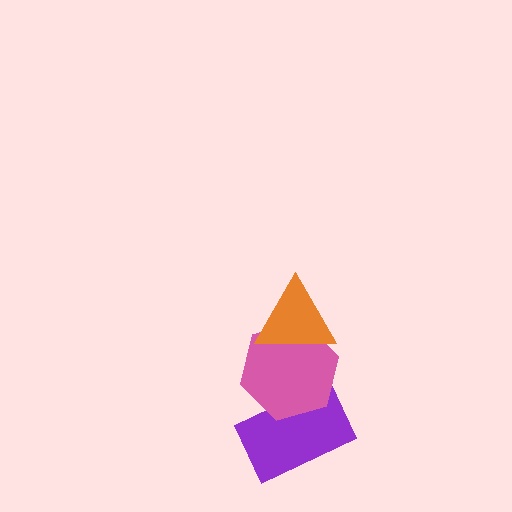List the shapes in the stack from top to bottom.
From top to bottom: the orange triangle, the pink hexagon, the purple rectangle.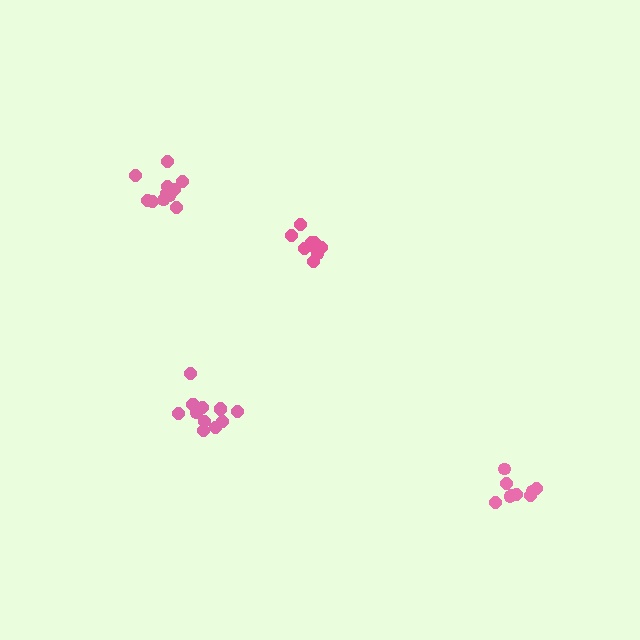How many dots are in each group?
Group 1: 9 dots, Group 2: 13 dots, Group 3: 9 dots, Group 4: 13 dots (44 total).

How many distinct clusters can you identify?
There are 4 distinct clusters.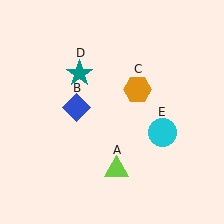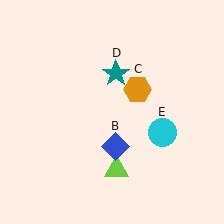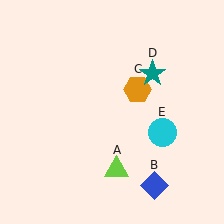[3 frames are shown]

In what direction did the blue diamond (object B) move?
The blue diamond (object B) moved down and to the right.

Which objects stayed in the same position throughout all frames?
Lime triangle (object A) and orange hexagon (object C) and cyan circle (object E) remained stationary.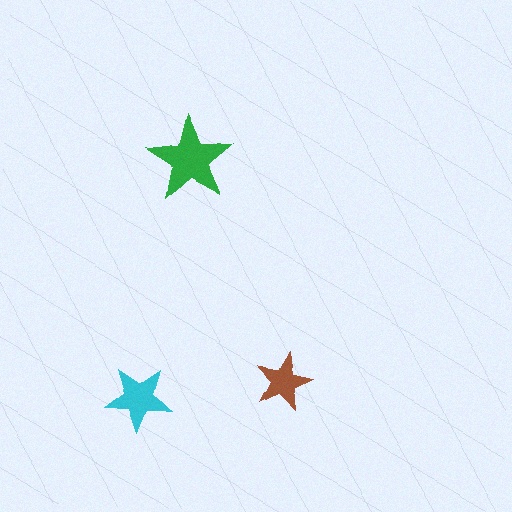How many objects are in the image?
There are 3 objects in the image.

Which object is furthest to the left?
The cyan star is leftmost.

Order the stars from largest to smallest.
the green one, the cyan one, the brown one.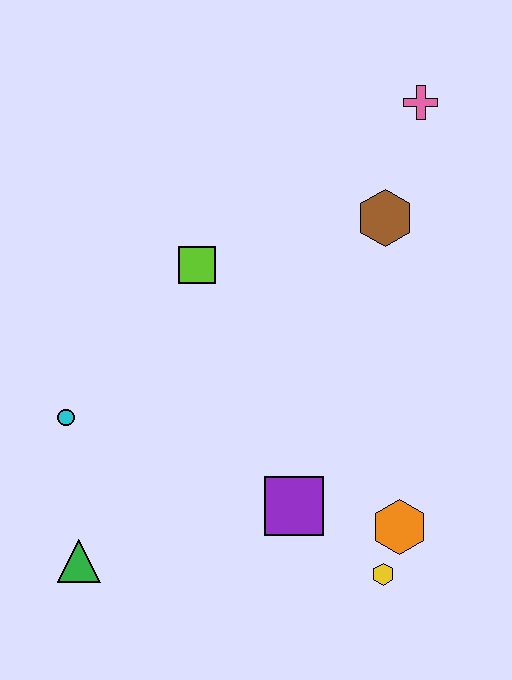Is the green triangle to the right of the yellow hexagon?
No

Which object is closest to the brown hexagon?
The pink cross is closest to the brown hexagon.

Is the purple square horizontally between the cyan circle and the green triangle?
No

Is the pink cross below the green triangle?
No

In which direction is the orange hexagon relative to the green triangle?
The orange hexagon is to the right of the green triangle.